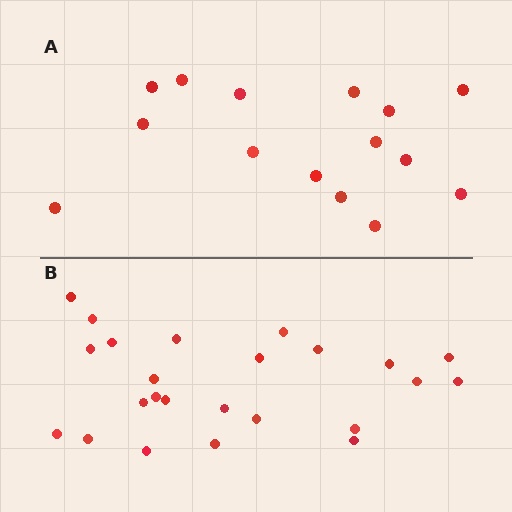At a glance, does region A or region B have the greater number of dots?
Region B (the bottom region) has more dots.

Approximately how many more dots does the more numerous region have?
Region B has roughly 8 or so more dots than region A.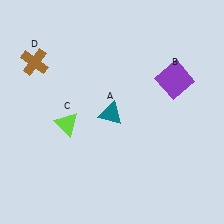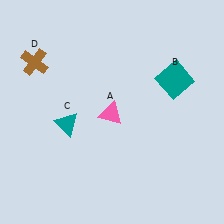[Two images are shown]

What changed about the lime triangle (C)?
In Image 1, C is lime. In Image 2, it changed to teal.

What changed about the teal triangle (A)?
In Image 1, A is teal. In Image 2, it changed to pink.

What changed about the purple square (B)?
In Image 1, B is purple. In Image 2, it changed to teal.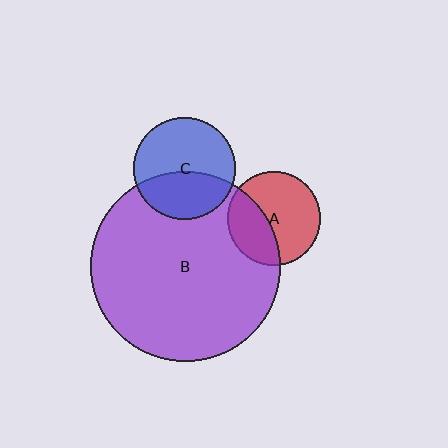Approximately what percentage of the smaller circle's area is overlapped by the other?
Approximately 40%.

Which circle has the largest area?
Circle B (purple).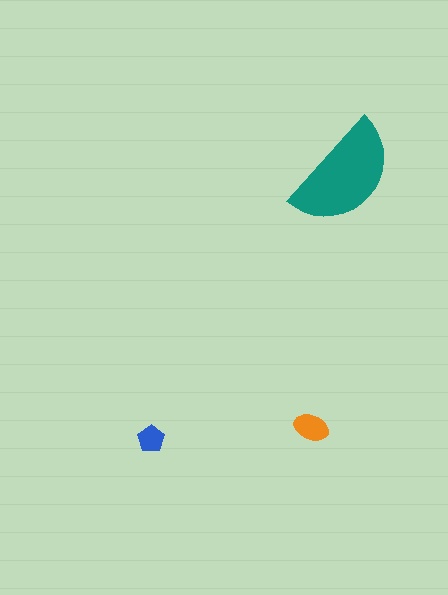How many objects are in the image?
There are 3 objects in the image.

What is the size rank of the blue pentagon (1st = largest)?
3rd.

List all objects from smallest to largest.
The blue pentagon, the orange ellipse, the teal semicircle.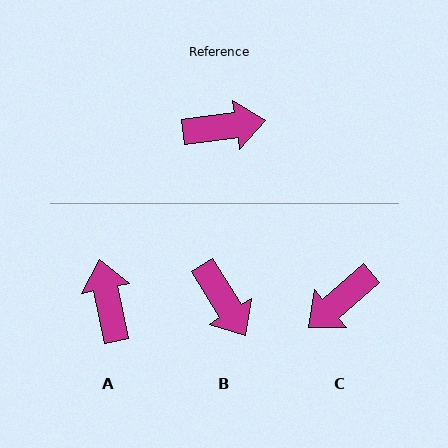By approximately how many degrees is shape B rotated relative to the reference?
Approximately 66 degrees clockwise.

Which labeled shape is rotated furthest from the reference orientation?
C, about 147 degrees away.